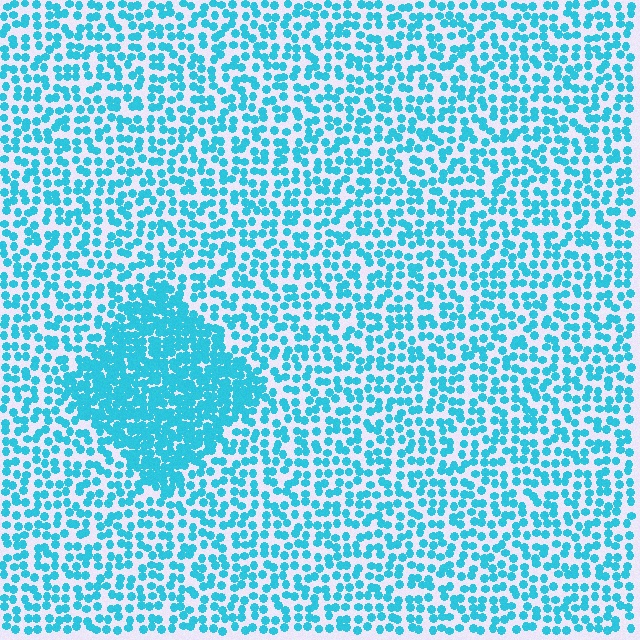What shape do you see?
I see a diamond.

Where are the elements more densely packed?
The elements are more densely packed inside the diamond boundary.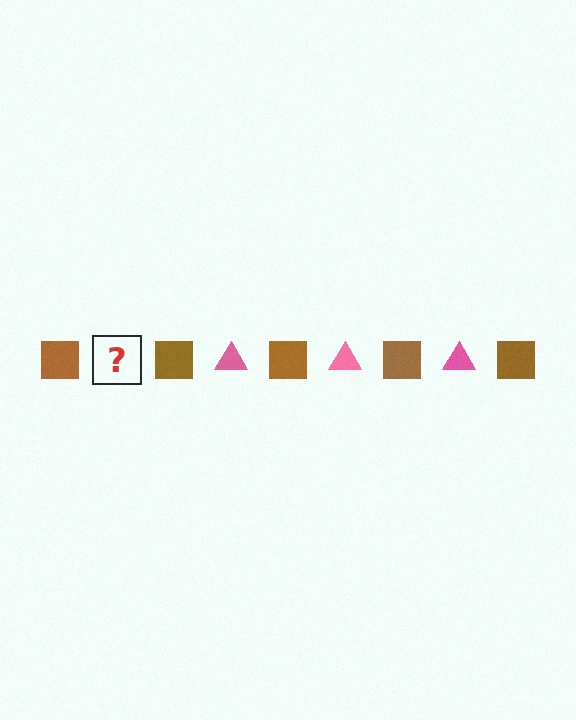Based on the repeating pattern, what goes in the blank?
The blank should be a pink triangle.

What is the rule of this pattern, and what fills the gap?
The rule is that the pattern alternates between brown square and pink triangle. The gap should be filled with a pink triangle.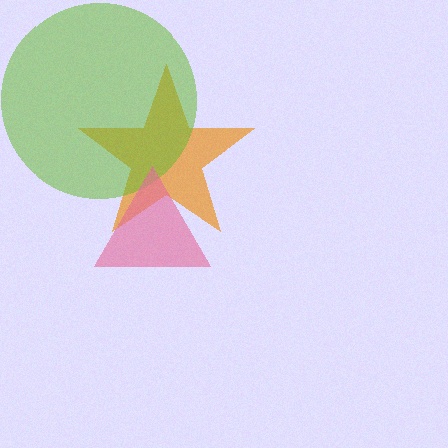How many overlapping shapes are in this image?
There are 3 overlapping shapes in the image.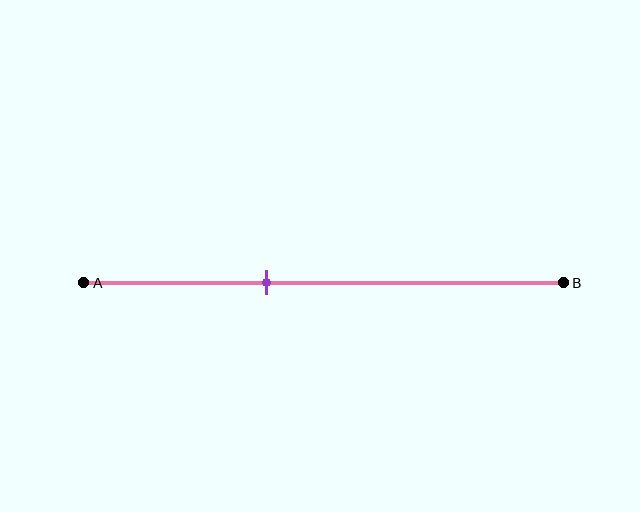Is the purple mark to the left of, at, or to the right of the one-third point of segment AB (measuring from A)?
The purple mark is to the right of the one-third point of segment AB.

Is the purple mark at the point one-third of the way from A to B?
No, the mark is at about 40% from A, not at the 33% one-third point.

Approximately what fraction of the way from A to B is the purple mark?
The purple mark is approximately 40% of the way from A to B.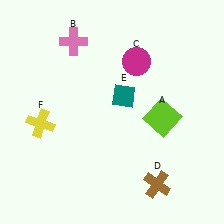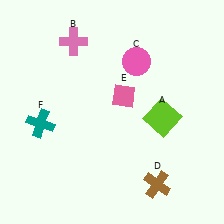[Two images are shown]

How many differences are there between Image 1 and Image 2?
There are 3 differences between the two images.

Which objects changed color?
C changed from magenta to pink. E changed from teal to pink. F changed from yellow to teal.